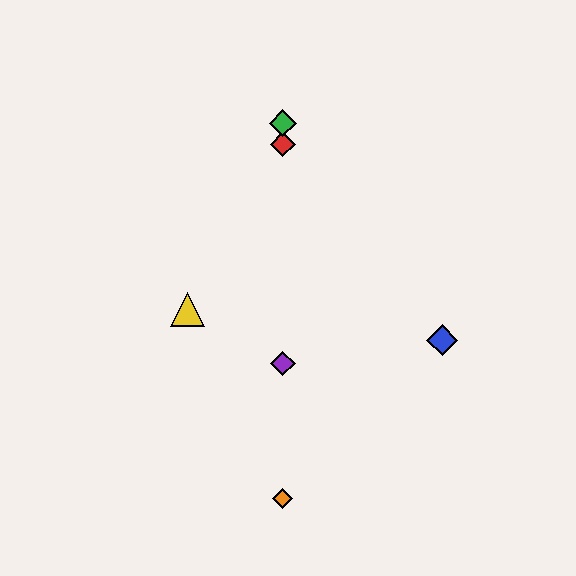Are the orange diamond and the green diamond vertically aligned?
Yes, both are at x≈283.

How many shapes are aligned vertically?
4 shapes (the red diamond, the green diamond, the purple diamond, the orange diamond) are aligned vertically.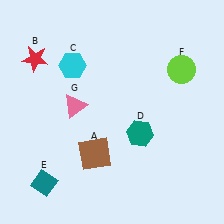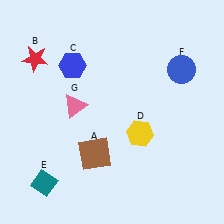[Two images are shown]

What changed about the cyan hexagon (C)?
In Image 1, C is cyan. In Image 2, it changed to blue.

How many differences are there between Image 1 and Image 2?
There are 3 differences between the two images.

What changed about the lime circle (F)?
In Image 1, F is lime. In Image 2, it changed to blue.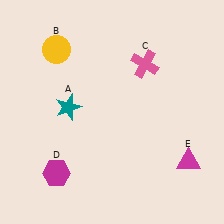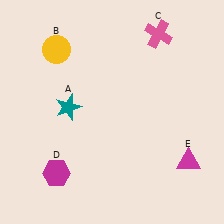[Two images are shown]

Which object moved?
The pink cross (C) moved up.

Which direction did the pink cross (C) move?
The pink cross (C) moved up.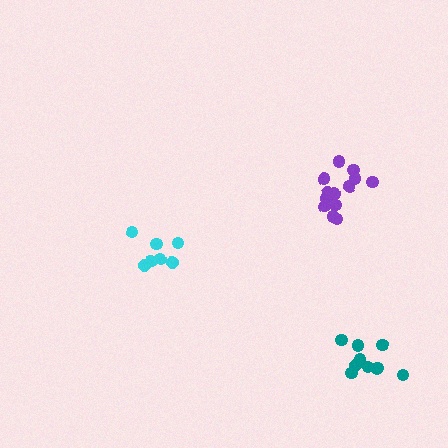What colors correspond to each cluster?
The clusters are colored: cyan, teal, purple.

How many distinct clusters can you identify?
There are 3 distinct clusters.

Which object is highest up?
The purple cluster is topmost.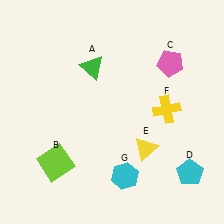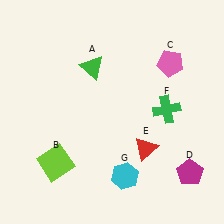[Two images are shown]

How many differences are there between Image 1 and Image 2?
There are 3 differences between the two images.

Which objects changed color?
D changed from cyan to magenta. E changed from yellow to red. F changed from yellow to green.